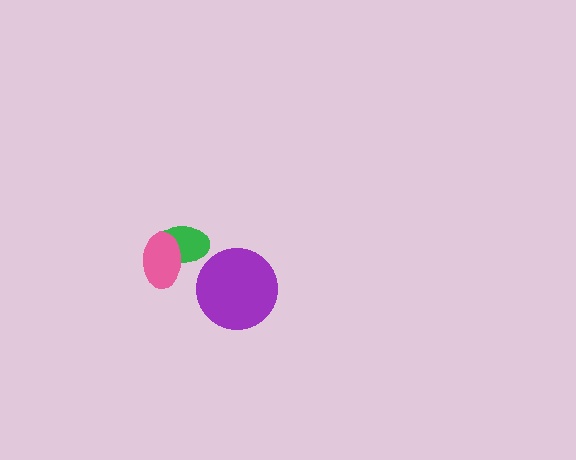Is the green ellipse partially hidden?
Yes, it is partially covered by another shape.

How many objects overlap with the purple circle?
0 objects overlap with the purple circle.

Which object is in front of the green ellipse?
The pink ellipse is in front of the green ellipse.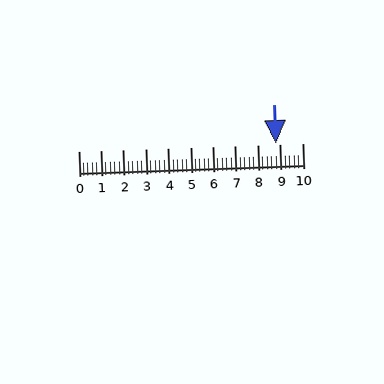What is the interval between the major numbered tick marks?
The major tick marks are spaced 1 units apart.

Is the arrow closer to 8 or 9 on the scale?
The arrow is closer to 9.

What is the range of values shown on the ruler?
The ruler shows values from 0 to 10.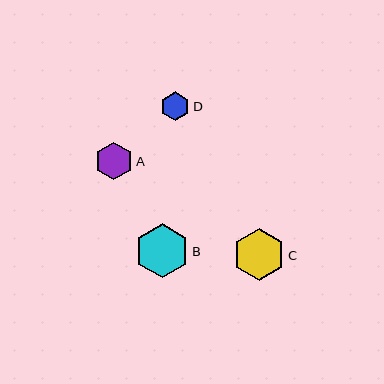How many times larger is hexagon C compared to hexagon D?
Hexagon C is approximately 1.8 times the size of hexagon D.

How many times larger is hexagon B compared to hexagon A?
Hexagon B is approximately 1.4 times the size of hexagon A.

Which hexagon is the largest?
Hexagon B is the largest with a size of approximately 54 pixels.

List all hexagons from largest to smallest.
From largest to smallest: B, C, A, D.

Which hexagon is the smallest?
Hexagon D is the smallest with a size of approximately 29 pixels.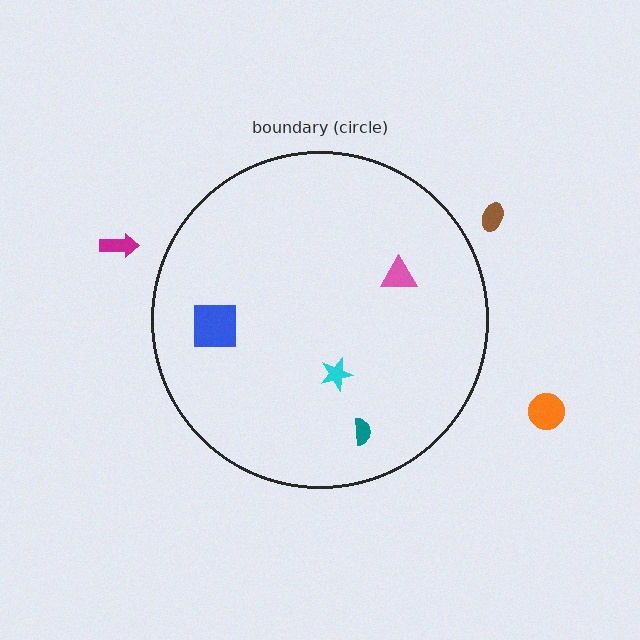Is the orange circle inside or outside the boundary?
Outside.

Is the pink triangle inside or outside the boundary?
Inside.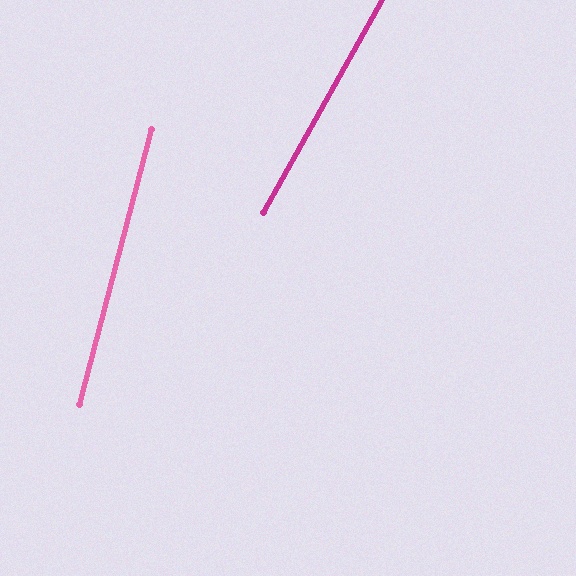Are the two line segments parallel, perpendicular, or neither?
Neither parallel nor perpendicular — they differ by about 14°.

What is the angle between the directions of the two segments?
Approximately 14 degrees.